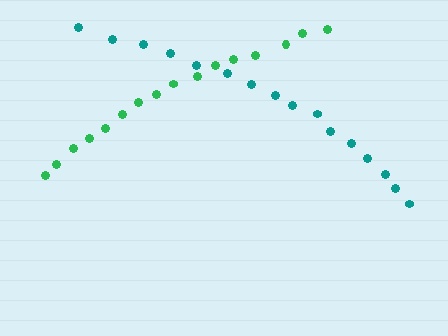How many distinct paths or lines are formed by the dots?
There are 2 distinct paths.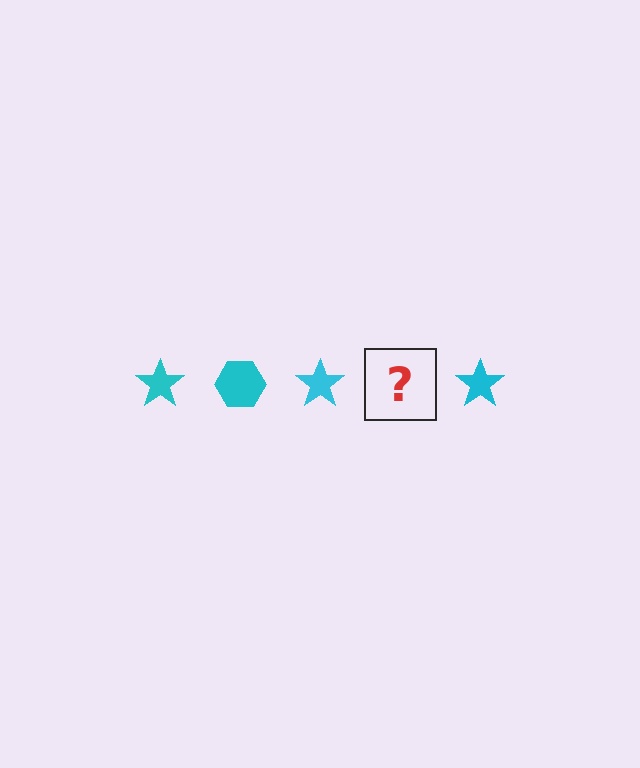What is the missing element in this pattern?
The missing element is a cyan hexagon.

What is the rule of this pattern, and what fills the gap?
The rule is that the pattern cycles through star, hexagon shapes in cyan. The gap should be filled with a cyan hexagon.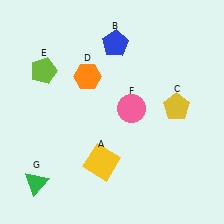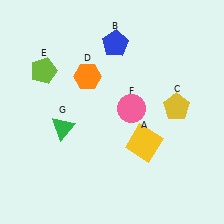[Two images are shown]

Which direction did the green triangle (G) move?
The green triangle (G) moved up.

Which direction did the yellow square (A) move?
The yellow square (A) moved right.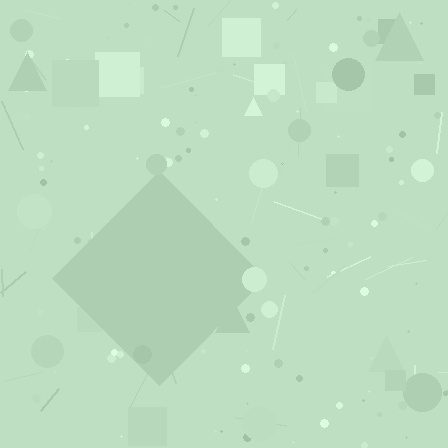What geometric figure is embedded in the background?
A diamond is embedded in the background.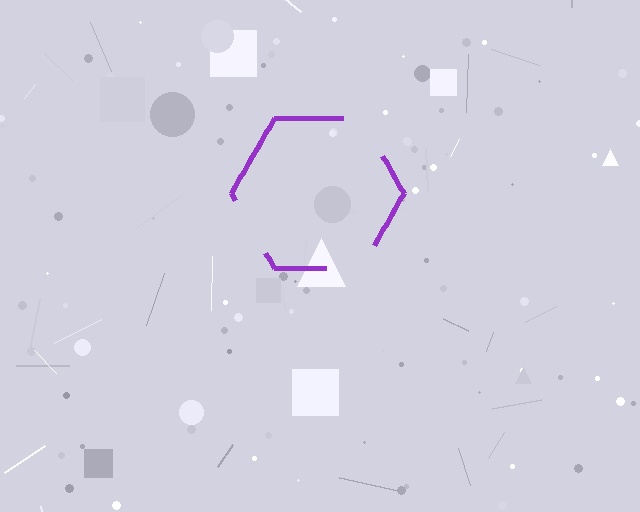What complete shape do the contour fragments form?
The contour fragments form a hexagon.